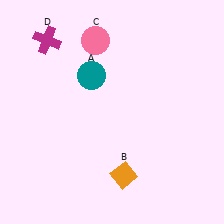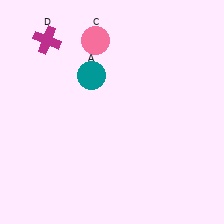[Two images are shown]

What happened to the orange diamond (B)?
The orange diamond (B) was removed in Image 2. It was in the bottom-right area of Image 1.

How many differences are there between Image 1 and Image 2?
There is 1 difference between the two images.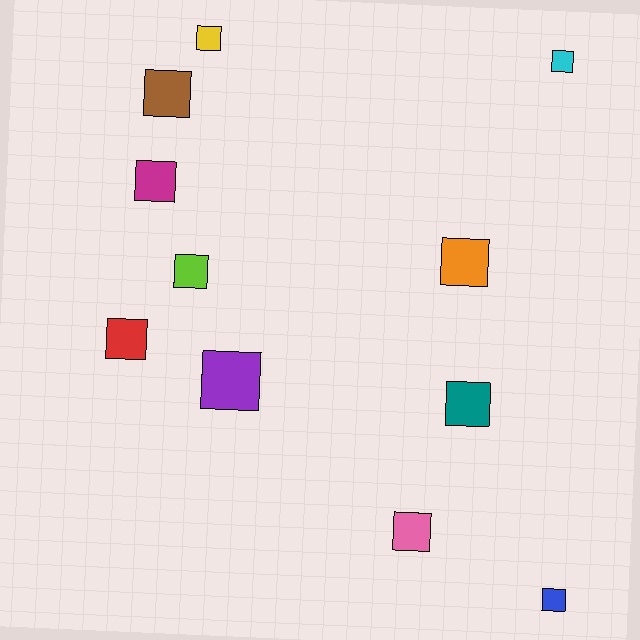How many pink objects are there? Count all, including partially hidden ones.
There is 1 pink object.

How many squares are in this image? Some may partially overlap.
There are 11 squares.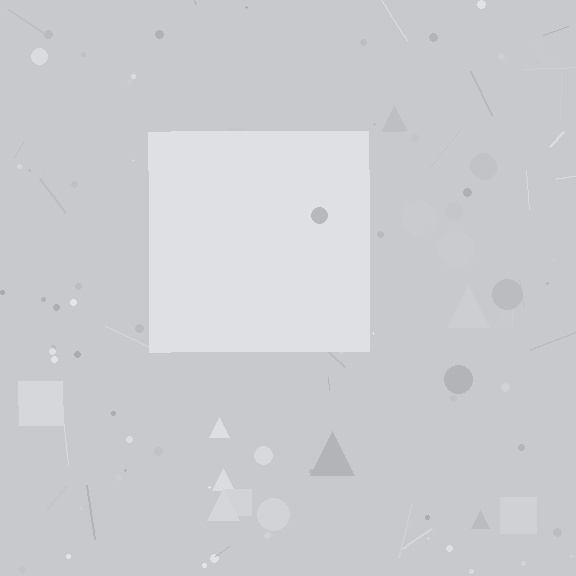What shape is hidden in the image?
A square is hidden in the image.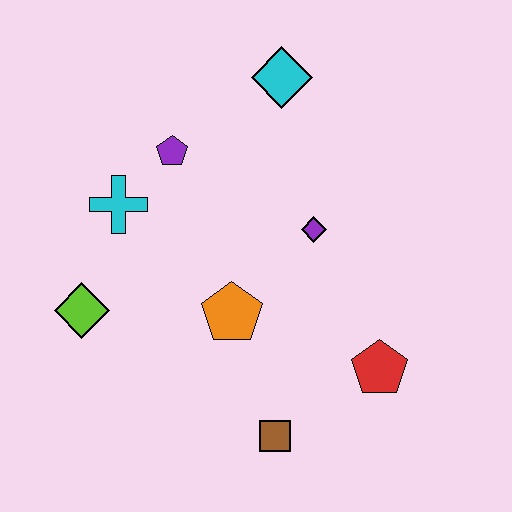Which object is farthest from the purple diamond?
The lime diamond is farthest from the purple diamond.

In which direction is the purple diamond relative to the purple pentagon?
The purple diamond is to the right of the purple pentagon.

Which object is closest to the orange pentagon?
The purple diamond is closest to the orange pentagon.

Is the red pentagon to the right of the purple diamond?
Yes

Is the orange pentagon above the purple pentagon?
No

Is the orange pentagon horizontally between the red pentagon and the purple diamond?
No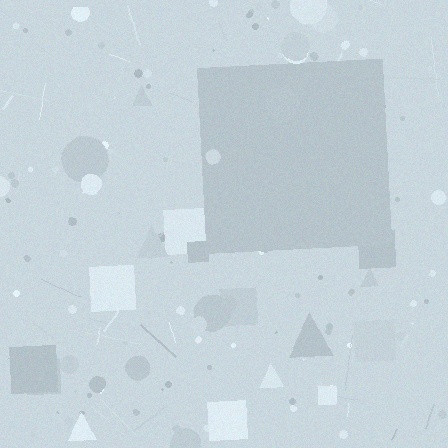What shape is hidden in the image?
A square is hidden in the image.